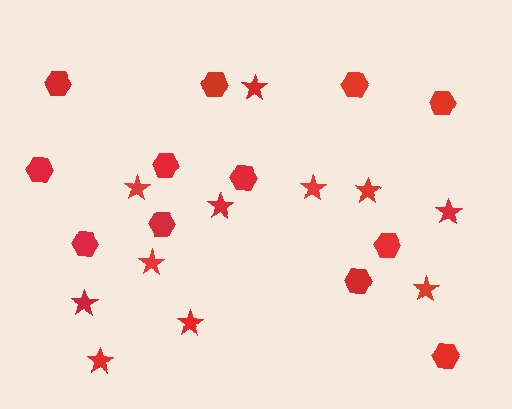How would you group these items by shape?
There are 2 groups: one group of stars (11) and one group of hexagons (12).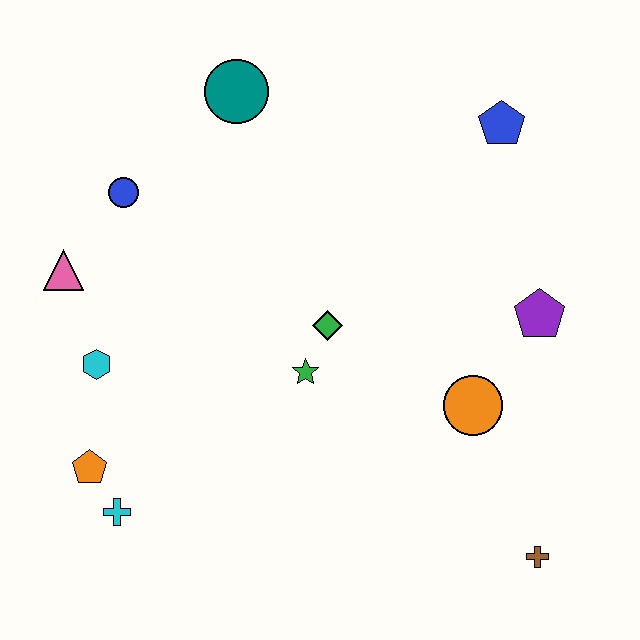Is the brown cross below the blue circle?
Yes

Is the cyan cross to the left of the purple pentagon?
Yes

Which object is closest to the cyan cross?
The orange pentagon is closest to the cyan cross.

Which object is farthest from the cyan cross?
The blue pentagon is farthest from the cyan cross.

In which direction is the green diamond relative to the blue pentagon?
The green diamond is below the blue pentagon.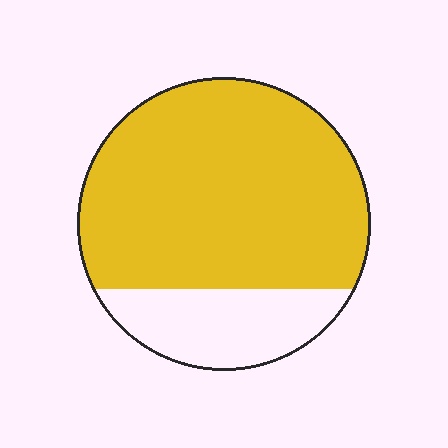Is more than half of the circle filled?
Yes.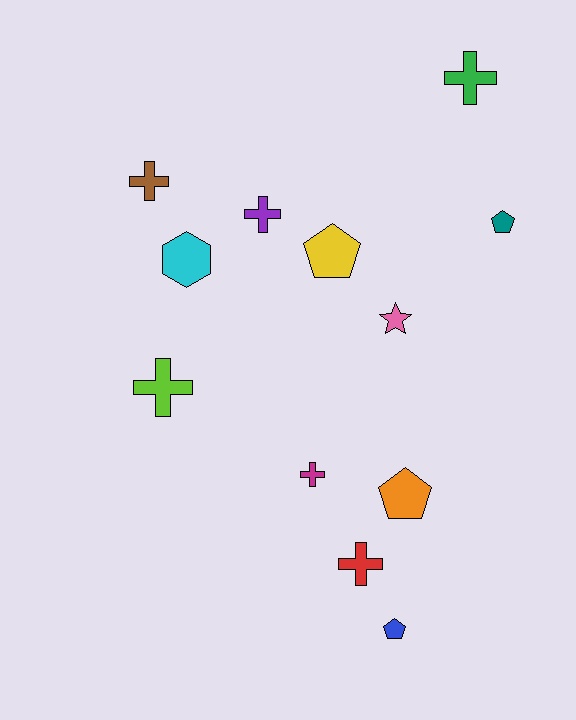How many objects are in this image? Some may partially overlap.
There are 12 objects.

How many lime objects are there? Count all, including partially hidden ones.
There is 1 lime object.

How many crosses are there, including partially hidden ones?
There are 6 crosses.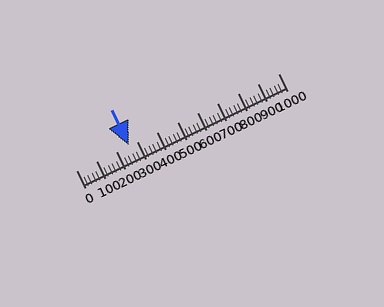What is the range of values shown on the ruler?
The ruler shows values from 0 to 1000.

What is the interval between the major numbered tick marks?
The major tick marks are spaced 100 units apart.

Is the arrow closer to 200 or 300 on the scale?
The arrow is closer to 300.